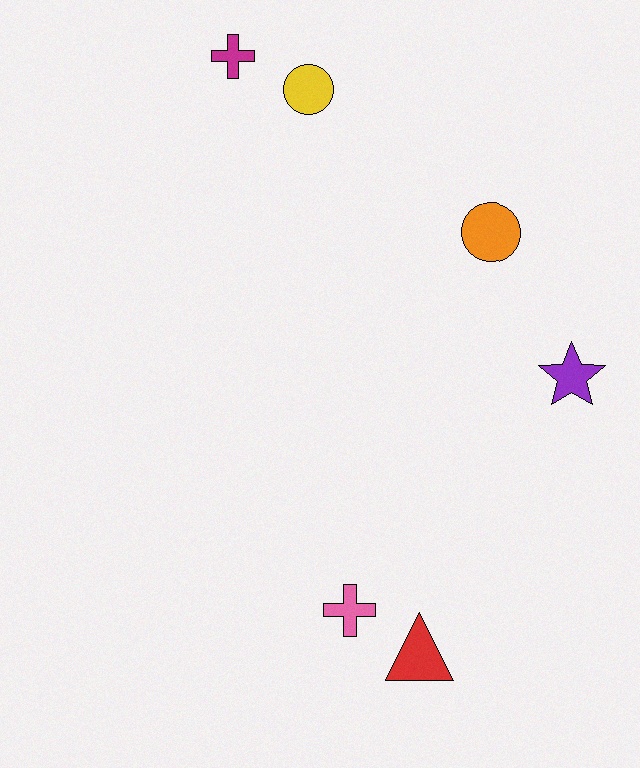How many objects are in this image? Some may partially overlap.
There are 6 objects.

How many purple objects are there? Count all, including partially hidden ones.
There is 1 purple object.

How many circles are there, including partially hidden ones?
There are 2 circles.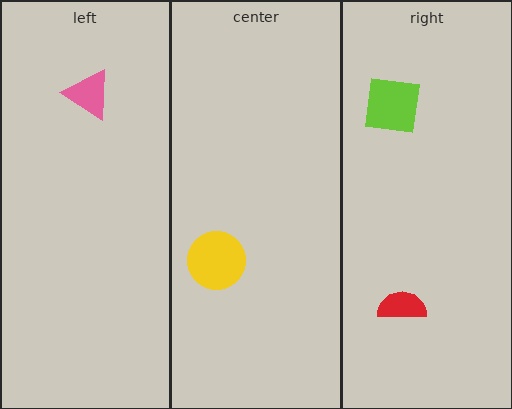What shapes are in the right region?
The red semicircle, the lime square.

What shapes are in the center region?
The green arrow, the yellow circle.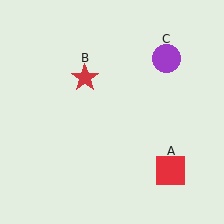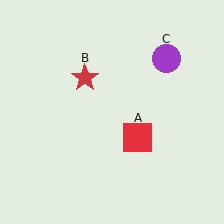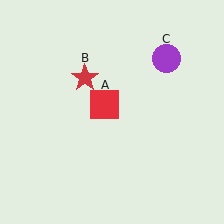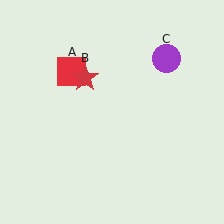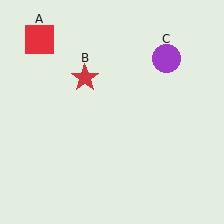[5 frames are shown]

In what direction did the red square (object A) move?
The red square (object A) moved up and to the left.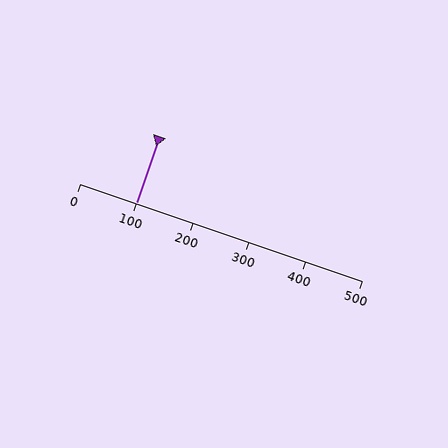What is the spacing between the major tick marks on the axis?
The major ticks are spaced 100 apart.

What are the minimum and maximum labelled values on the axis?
The axis runs from 0 to 500.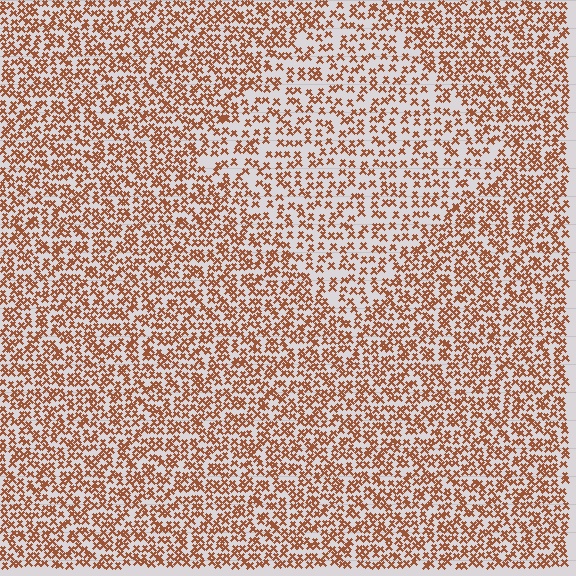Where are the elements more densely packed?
The elements are more densely packed outside the diamond boundary.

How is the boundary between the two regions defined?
The boundary is defined by a change in element density (approximately 1.6x ratio). All elements are the same color, size, and shape.